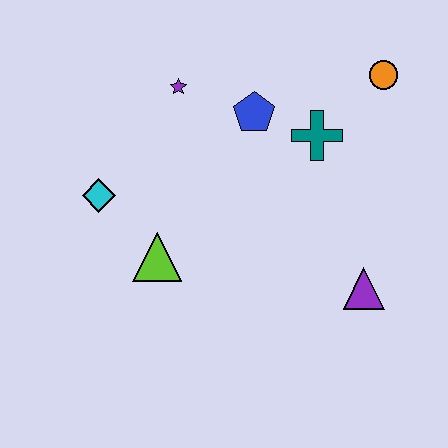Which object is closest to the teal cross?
The blue pentagon is closest to the teal cross.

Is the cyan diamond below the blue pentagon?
Yes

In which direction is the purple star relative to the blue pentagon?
The purple star is to the left of the blue pentagon.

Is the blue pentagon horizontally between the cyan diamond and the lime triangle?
No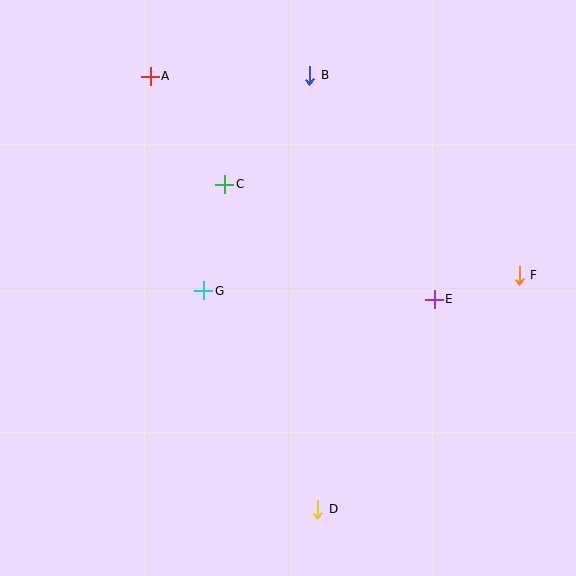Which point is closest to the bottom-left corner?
Point D is closest to the bottom-left corner.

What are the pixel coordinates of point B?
Point B is at (310, 75).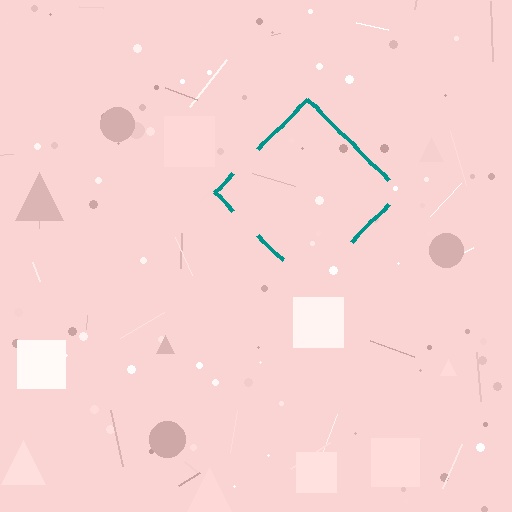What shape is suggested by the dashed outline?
The dashed outline suggests a diamond.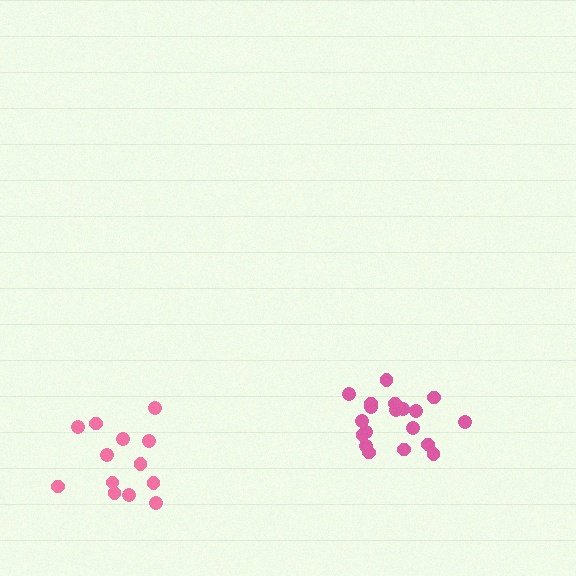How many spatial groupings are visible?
There are 2 spatial groupings.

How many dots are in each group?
Group 1: 13 dots, Group 2: 19 dots (32 total).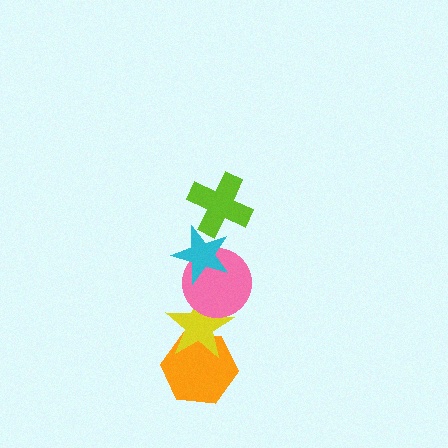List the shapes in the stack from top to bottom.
From top to bottom: the lime cross, the cyan star, the pink circle, the yellow star, the orange hexagon.